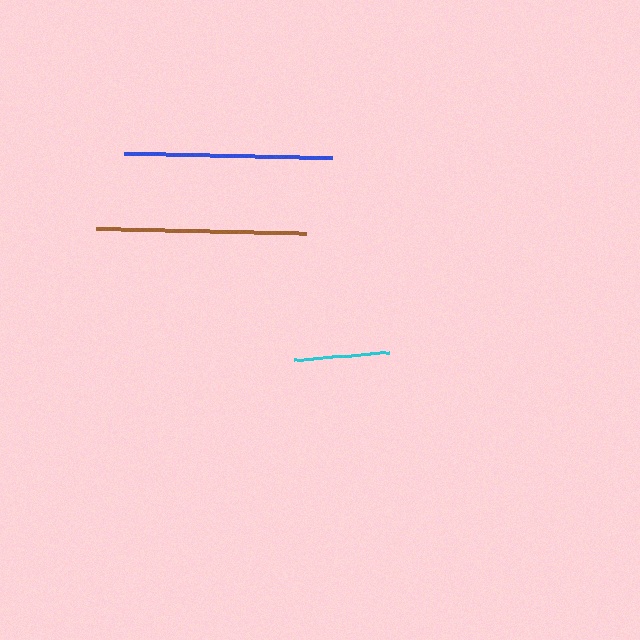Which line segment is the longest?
The brown line is the longest at approximately 210 pixels.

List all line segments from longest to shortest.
From longest to shortest: brown, blue, cyan.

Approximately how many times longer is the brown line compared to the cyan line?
The brown line is approximately 2.2 times the length of the cyan line.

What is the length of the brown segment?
The brown segment is approximately 210 pixels long.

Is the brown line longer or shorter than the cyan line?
The brown line is longer than the cyan line.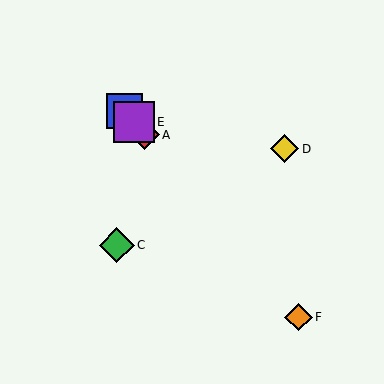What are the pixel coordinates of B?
Object B is at (124, 111).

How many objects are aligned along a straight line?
4 objects (A, B, E, F) are aligned along a straight line.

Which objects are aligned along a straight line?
Objects A, B, E, F are aligned along a straight line.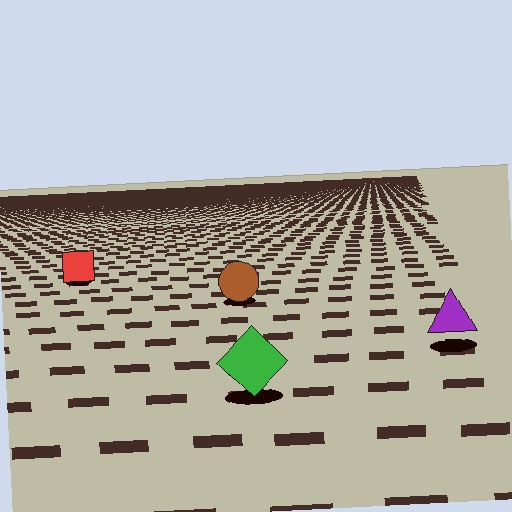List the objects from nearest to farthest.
From nearest to farthest: the green diamond, the purple triangle, the brown circle, the red square.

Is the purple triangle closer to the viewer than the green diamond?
No. The green diamond is closer — you can tell from the texture gradient: the ground texture is coarser near it.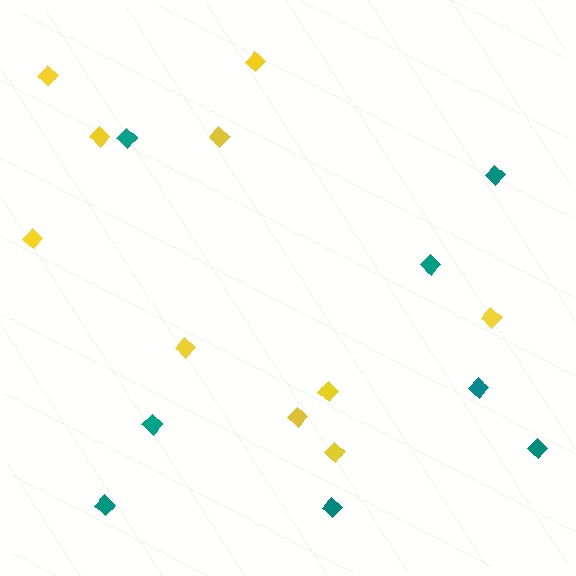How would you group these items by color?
There are 2 groups: one group of yellow diamonds (10) and one group of teal diamonds (8).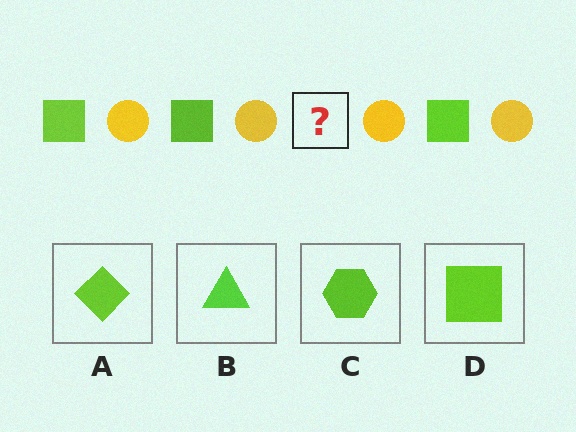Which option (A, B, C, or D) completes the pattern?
D.